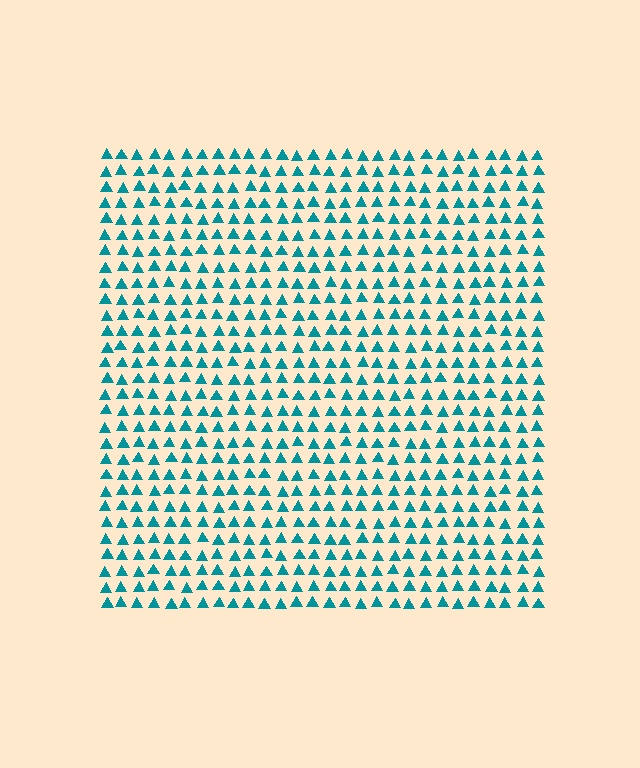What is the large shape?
The large shape is a square.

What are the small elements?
The small elements are triangles.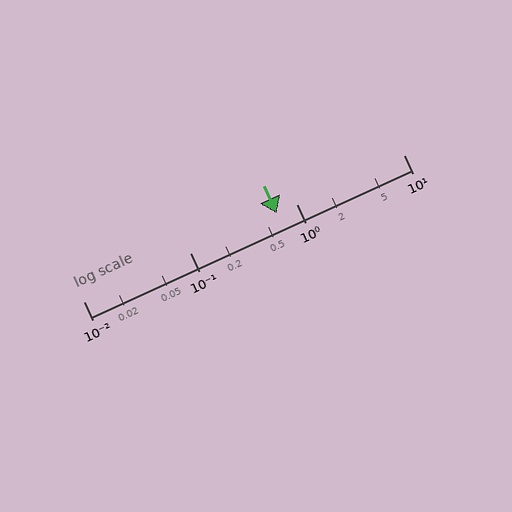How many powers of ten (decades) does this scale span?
The scale spans 3 decades, from 0.01 to 10.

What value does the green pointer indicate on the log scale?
The pointer indicates approximately 0.65.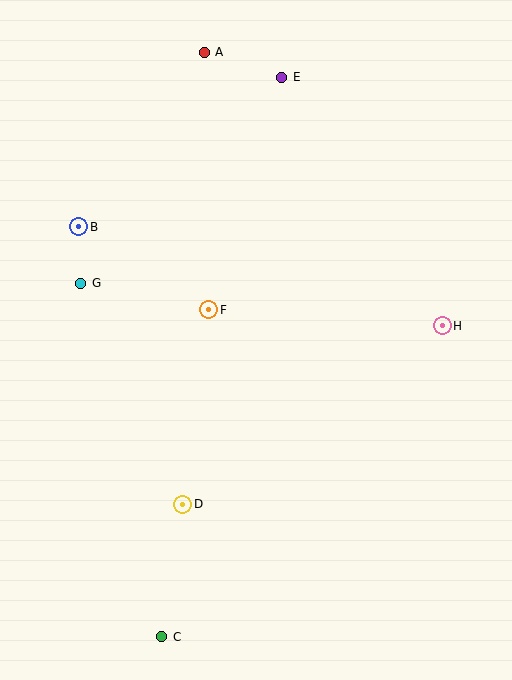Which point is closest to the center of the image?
Point F at (209, 310) is closest to the center.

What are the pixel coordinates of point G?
Point G is at (81, 283).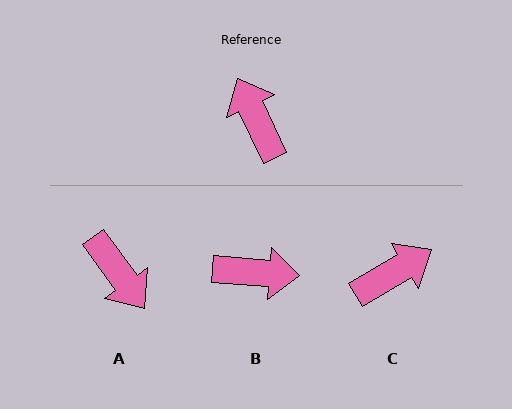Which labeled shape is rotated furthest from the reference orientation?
A, about 170 degrees away.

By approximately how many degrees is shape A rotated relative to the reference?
Approximately 170 degrees clockwise.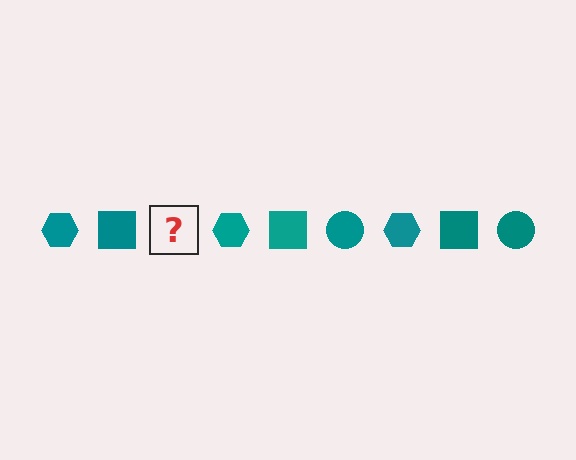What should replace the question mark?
The question mark should be replaced with a teal circle.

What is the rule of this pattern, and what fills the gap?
The rule is that the pattern cycles through hexagon, square, circle shapes in teal. The gap should be filled with a teal circle.